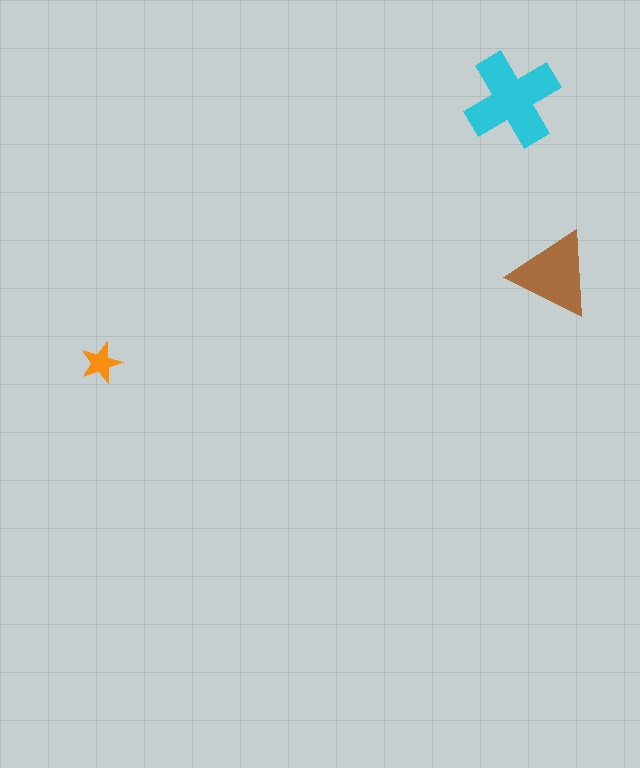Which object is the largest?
The cyan cross.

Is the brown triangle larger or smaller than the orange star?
Larger.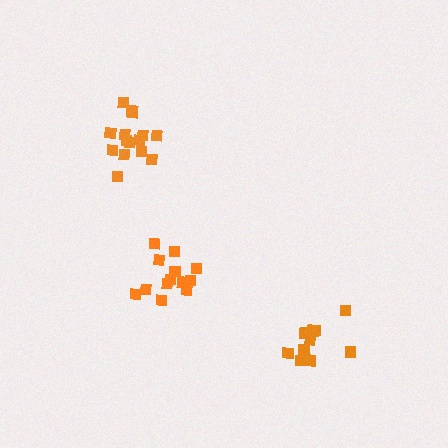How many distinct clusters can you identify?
There are 3 distinct clusters.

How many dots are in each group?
Group 1: 12 dots, Group 2: 15 dots, Group 3: 14 dots (41 total).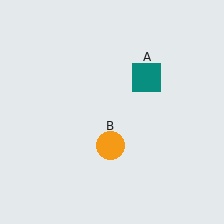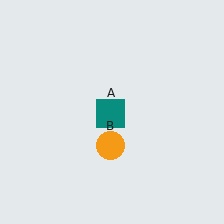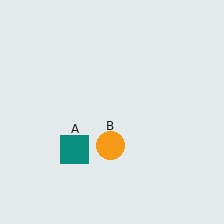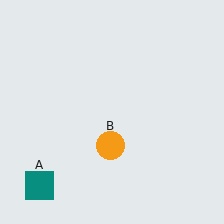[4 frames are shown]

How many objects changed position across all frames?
1 object changed position: teal square (object A).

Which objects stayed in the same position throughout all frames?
Orange circle (object B) remained stationary.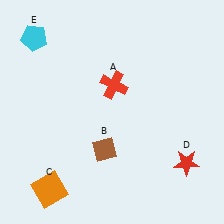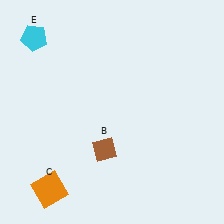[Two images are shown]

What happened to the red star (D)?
The red star (D) was removed in Image 2. It was in the bottom-right area of Image 1.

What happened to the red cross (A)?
The red cross (A) was removed in Image 2. It was in the top-right area of Image 1.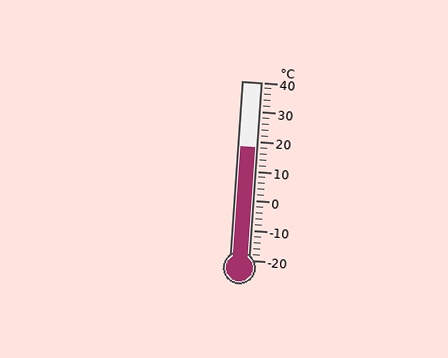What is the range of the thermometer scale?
The thermometer scale ranges from -20°C to 40°C.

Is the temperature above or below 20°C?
The temperature is below 20°C.